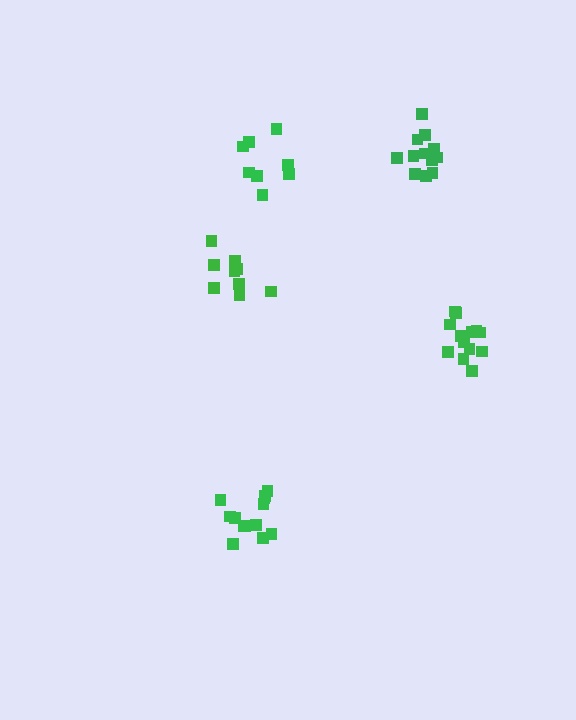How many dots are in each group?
Group 1: 8 dots, Group 2: 13 dots, Group 3: 13 dots, Group 4: 12 dots, Group 5: 9 dots (55 total).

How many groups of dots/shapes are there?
There are 5 groups.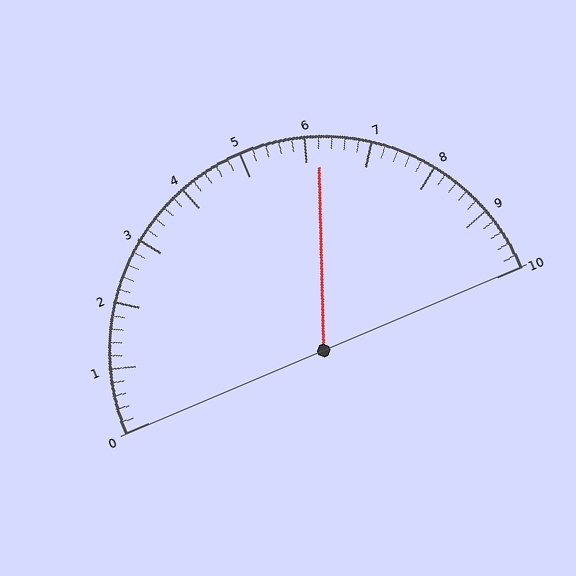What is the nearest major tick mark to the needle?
The nearest major tick mark is 6.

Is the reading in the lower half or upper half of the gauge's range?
The reading is in the upper half of the range (0 to 10).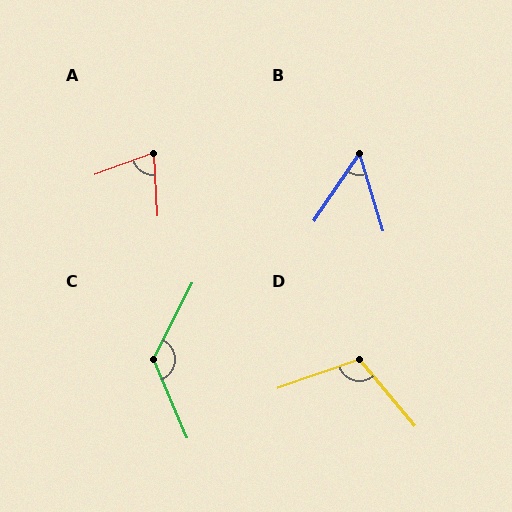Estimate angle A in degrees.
Approximately 73 degrees.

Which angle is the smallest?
B, at approximately 51 degrees.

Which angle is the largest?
C, at approximately 130 degrees.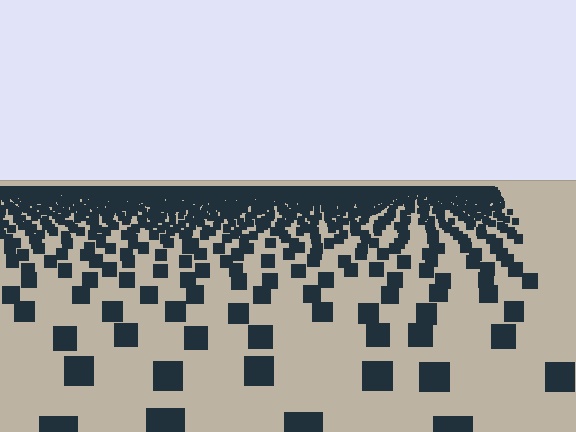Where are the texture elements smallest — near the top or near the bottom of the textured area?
Near the top.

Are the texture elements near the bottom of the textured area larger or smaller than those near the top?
Larger. Near the bottom, elements are closer to the viewer and appear at a bigger on-screen size.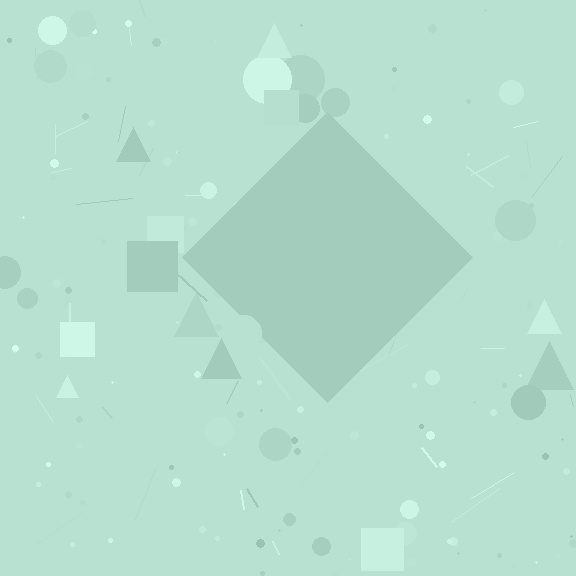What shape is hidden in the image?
A diamond is hidden in the image.